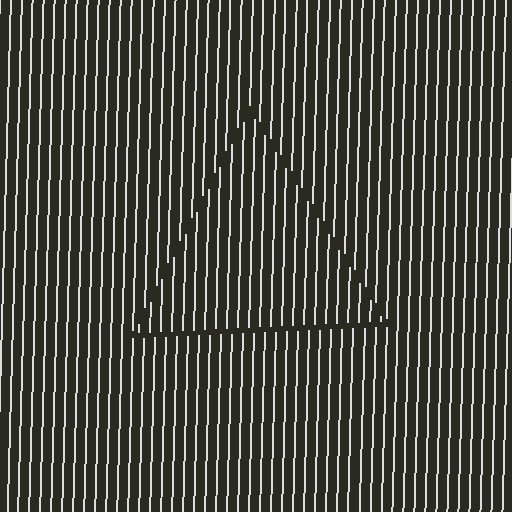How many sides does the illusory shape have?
3 sides — the line-ends trace a triangle.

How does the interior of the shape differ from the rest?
The interior of the shape contains the same grating, shifted by half a period — the contour is defined by the phase discontinuity where line-ends from the inner and outer gratings abut.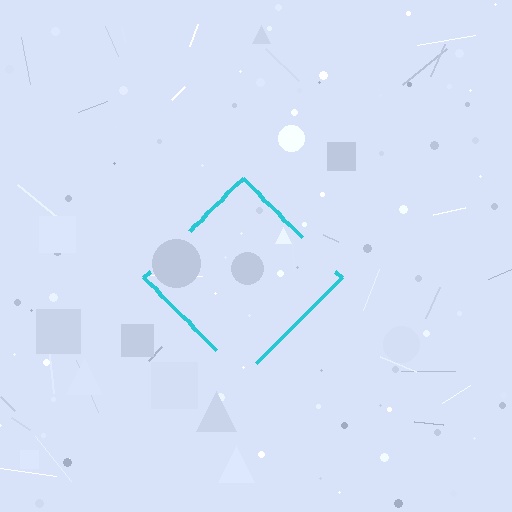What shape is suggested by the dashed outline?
The dashed outline suggests a diamond.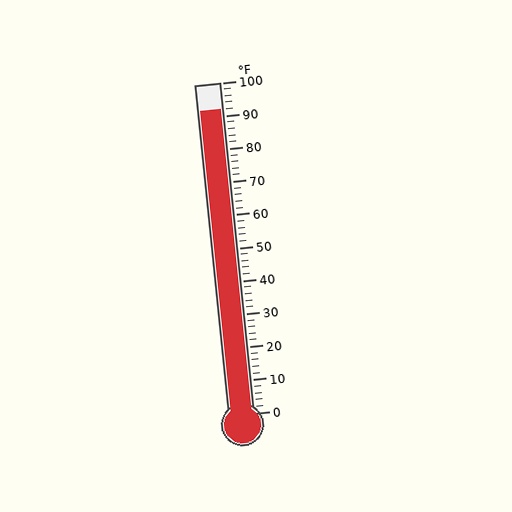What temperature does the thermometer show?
The thermometer shows approximately 92°F.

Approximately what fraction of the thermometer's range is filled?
The thermometer is filled to approximately 90% of its range.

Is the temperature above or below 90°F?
The temperature is above 90°F.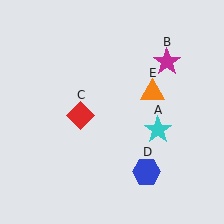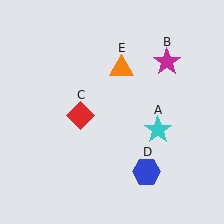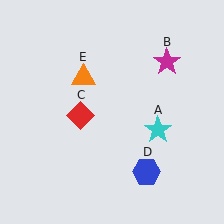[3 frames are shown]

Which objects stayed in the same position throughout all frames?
Cyan star (object A) and magenta star (object B) and red diamond (object C) and blue hexagon (object D) remained stationary.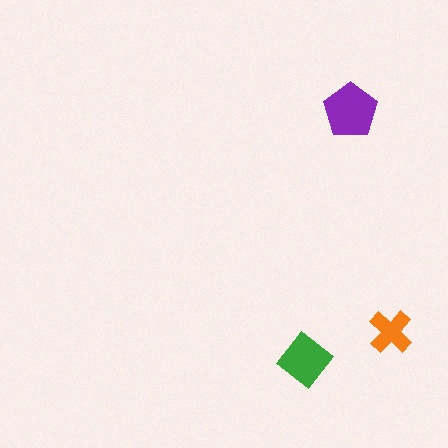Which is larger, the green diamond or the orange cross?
The green diamond.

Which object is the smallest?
The orange cross.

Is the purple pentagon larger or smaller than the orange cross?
Larger.